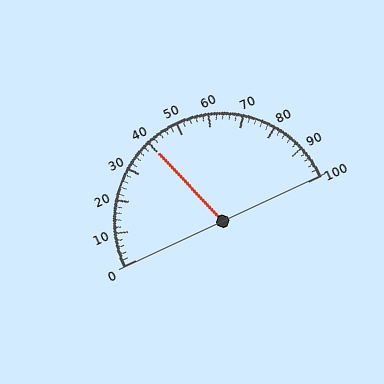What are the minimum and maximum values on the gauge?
The gauge ranges from 0 to 100.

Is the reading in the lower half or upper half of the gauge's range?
The reading is in the lower half of the range (0 to 100).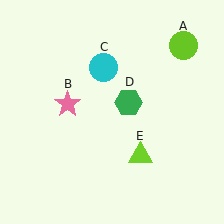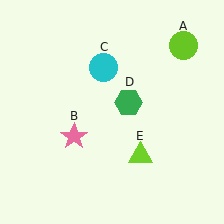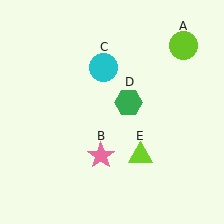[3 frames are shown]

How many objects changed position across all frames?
1 object changed position: pink star (object B).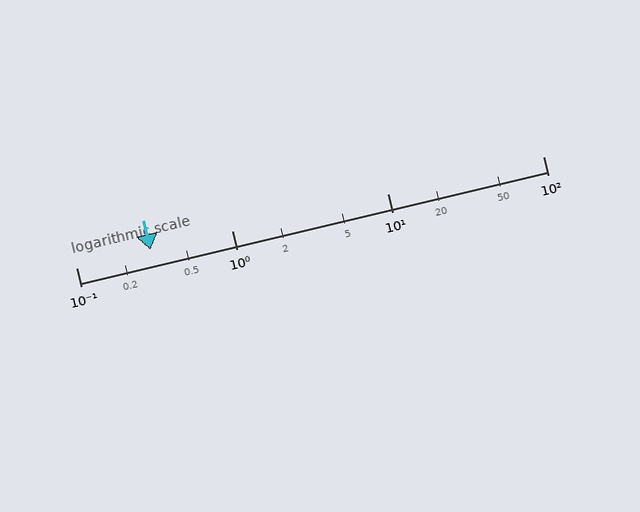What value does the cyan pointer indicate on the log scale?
The pointer indicates approximately 0.3.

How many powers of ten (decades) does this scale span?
The scale spans 3 decades, from 0.1 to 100.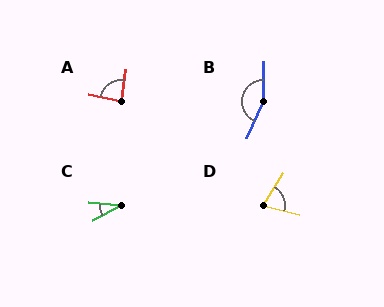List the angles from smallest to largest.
C (32°), D (73°), A (86°), B (157°).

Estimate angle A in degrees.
Approximately 86 degrees.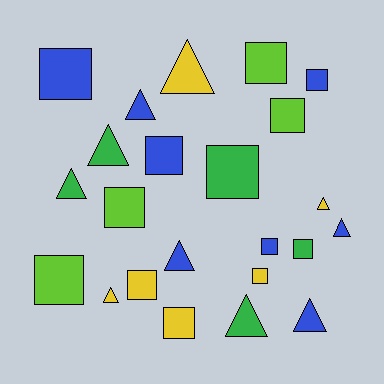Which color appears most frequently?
Blue, with 8 objects.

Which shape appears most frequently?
Square, with 13 objects.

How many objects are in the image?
There are 23 objects.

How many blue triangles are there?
There are 4 blue triangles.